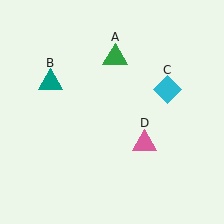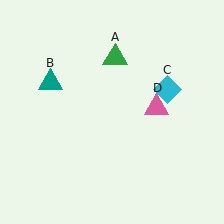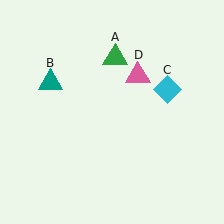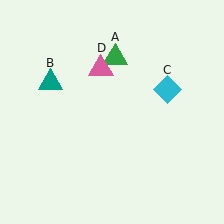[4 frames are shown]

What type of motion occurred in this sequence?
The pink triangle (object D) rotated counterclockwise around the center of the scene.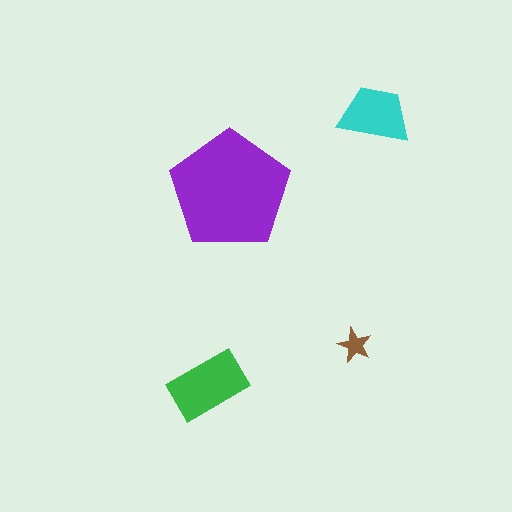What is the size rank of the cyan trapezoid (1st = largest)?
3rd.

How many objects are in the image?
There are 4 objects in the image.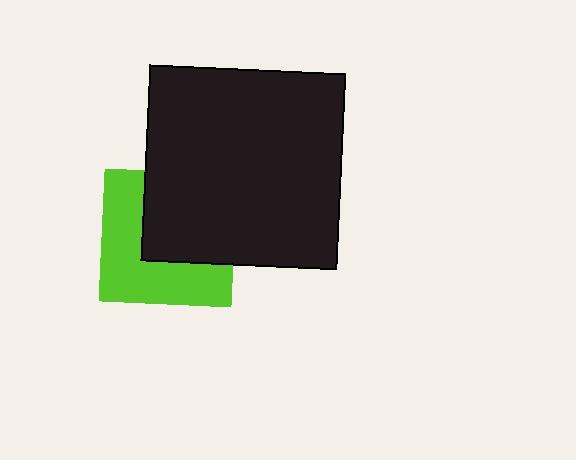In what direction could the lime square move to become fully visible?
The lime square could move toward the lower-left. That would shift it out from behind the black square entirely.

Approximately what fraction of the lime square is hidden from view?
Roughly 48% of the lime square is hidden behind the black square.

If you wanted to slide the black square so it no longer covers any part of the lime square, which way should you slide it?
Slide it toward the upper-right — that is the most direct way to separate the two shapes.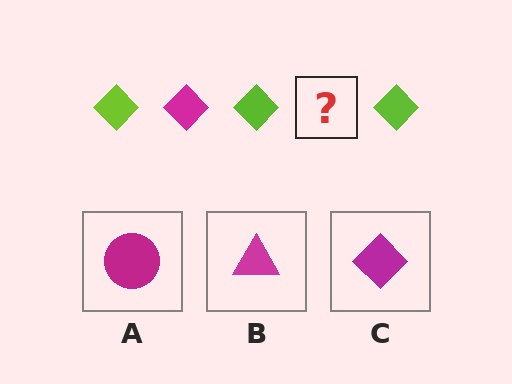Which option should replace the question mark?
Option C.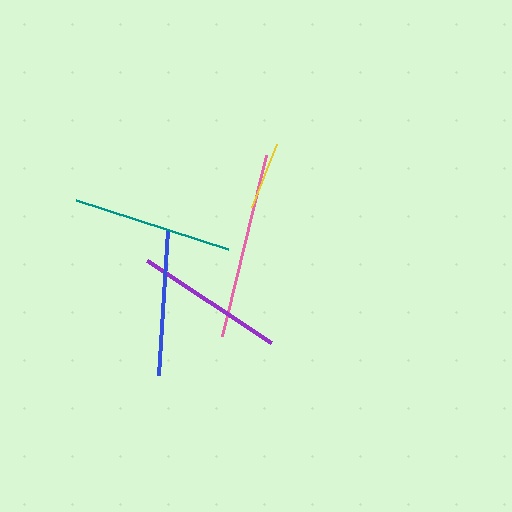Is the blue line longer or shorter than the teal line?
The teal line is longer than the blue line.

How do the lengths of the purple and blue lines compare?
The purple and blue lines are approximately the same length.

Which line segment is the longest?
The pink line is the longest at approximately 186 pixels.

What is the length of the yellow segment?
The yellow segment is approximately 67 pixels long.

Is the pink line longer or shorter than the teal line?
The pink line is longer than the teal line.